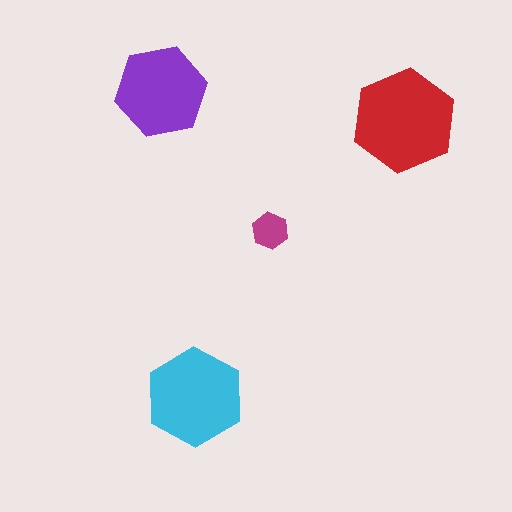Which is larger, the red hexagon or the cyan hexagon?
The red one.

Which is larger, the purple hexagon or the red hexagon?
The red one.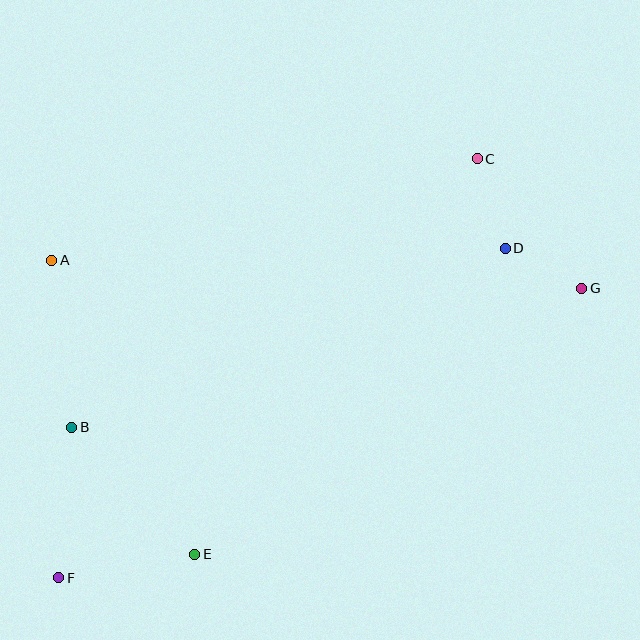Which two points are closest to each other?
Points D and G are closest to each other.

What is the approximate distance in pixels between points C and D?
The distance between C and D is approximately 94 pixels.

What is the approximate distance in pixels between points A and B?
The distance between A and B is approximately 168 pixels.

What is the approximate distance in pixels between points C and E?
The distance between C and E is approximately 486 pixels.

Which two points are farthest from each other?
Points F and G are farthest from each other.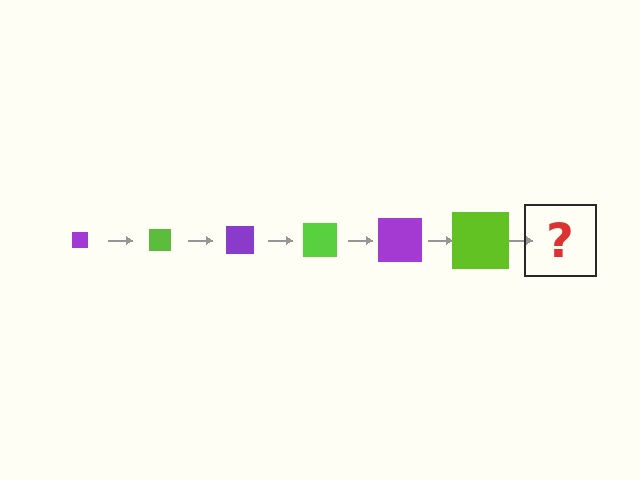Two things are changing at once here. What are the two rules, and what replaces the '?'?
The two rules are that the square grows larger each step and the color cycles through purple and lime. The '?' should be a purple square, larger than the previous one.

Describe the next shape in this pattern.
It should be a purple square, larger than the previous one.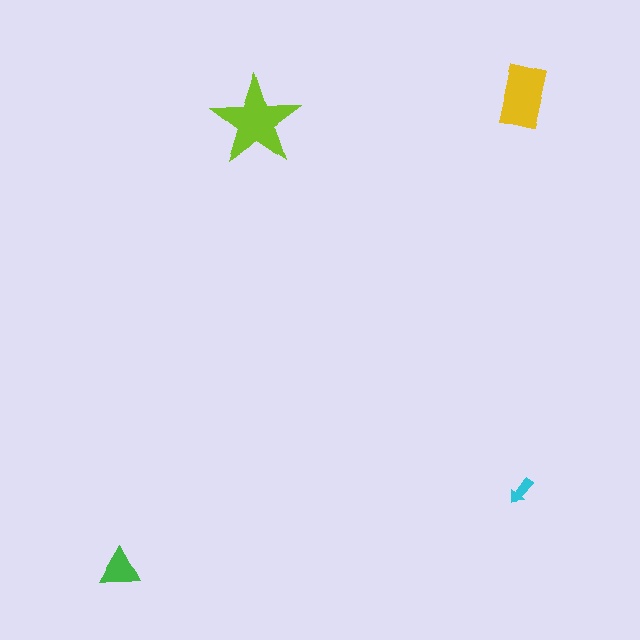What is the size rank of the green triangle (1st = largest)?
3rd.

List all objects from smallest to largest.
The cyan arrow, the green triangle, the yellow rectangle, the lime star.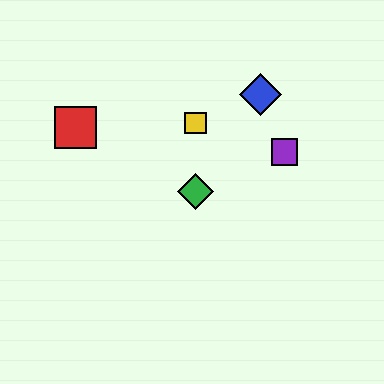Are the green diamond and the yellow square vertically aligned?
Yes, both are at x≈195.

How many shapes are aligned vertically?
2 shapes (the green diamond, the yellow square) are aligned vertically.